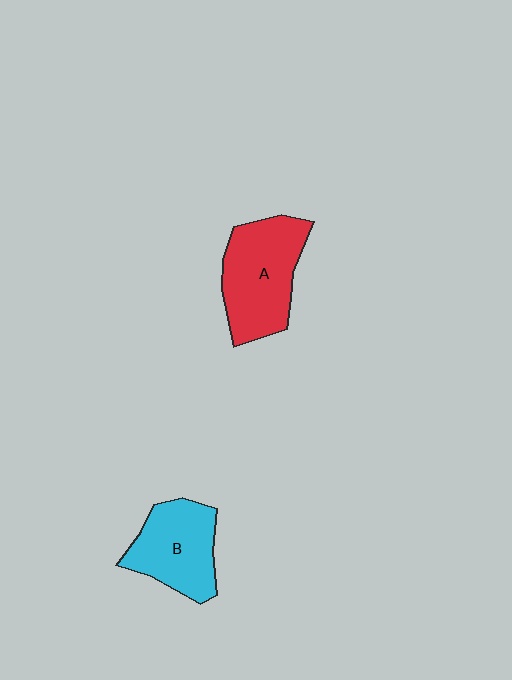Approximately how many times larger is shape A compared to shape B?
Approximately 1.2 times.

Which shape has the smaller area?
Shape B (cyan).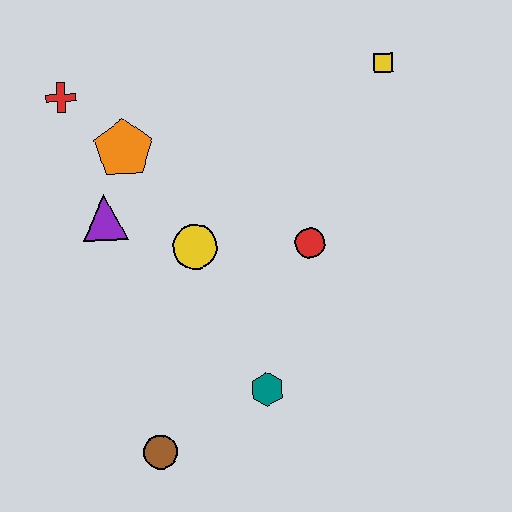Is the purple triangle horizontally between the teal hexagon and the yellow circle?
No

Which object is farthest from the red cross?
The brown circle is farthest from the red cross.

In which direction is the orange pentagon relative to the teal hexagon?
The orange pentagon is above the teal hexagon.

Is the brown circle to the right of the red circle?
No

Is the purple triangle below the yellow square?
Yes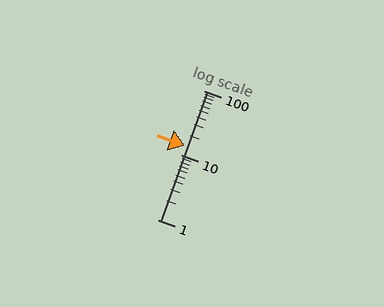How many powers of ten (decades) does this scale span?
The scale spans 2 decades, from 1 to 100.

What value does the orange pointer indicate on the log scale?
The pointer indicates approximately 14.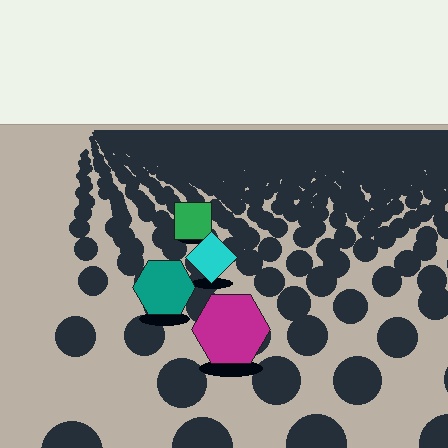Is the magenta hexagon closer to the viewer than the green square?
Yes. The magenta hexagon is closer — you can tell from the texture gradient: the ground texture is coarser near it.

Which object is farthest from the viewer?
The green square is farthest from the viewer. It appears smaller and the ground texture around it is denser.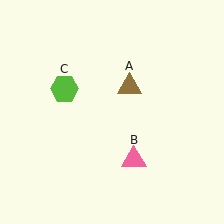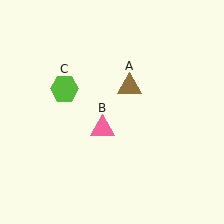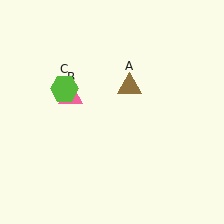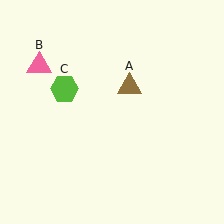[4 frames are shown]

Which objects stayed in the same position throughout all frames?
Brown triangle (object A) and lime hexagon (object C) remained stationary.